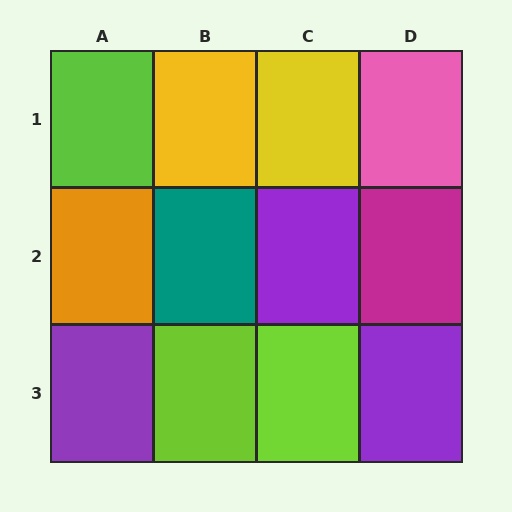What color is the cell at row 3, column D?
Purple.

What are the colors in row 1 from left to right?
Lime, yellow, yellow, pink.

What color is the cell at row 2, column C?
Purple.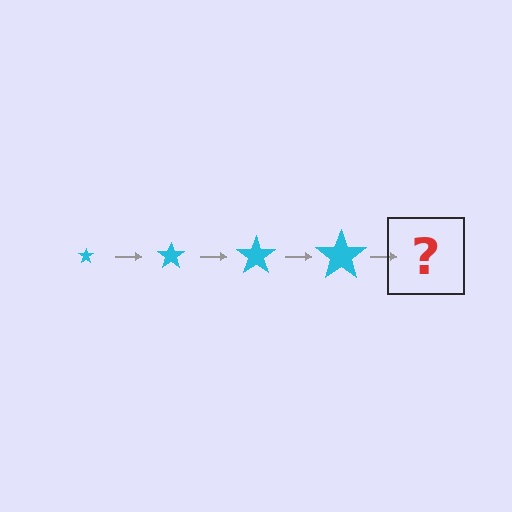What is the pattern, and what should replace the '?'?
The pattern is that the star gets progressively larger each step. The '?' should be a cyan star, larger than the previous one.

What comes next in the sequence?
The next element should be a cyan star, larger than the previous one.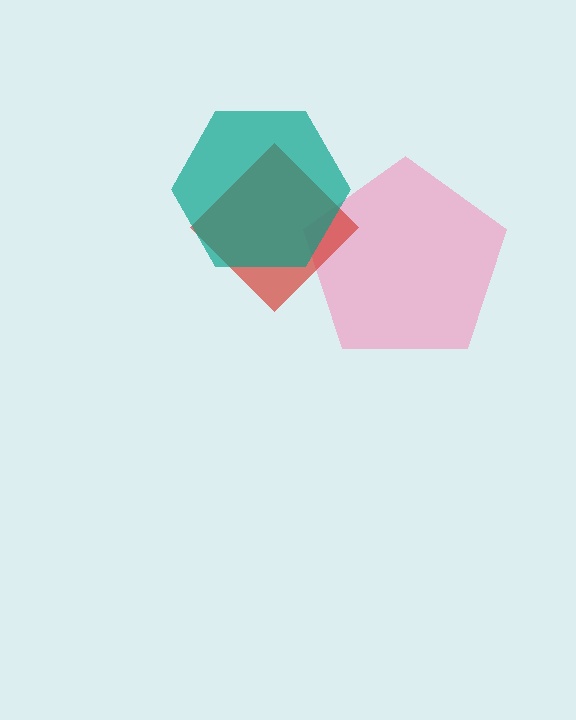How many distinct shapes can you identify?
There are 3 distinct shapes: a pink pentagon, a red diamond, a teal hexagon.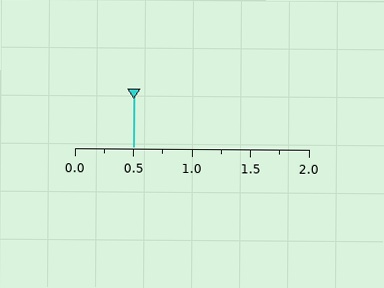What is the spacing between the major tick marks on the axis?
The major ticks are spaced 0.5 apart.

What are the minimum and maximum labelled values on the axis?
The axis runs from 0.0 to 2.0.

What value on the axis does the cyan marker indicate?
The marker indicates approximately 0.5.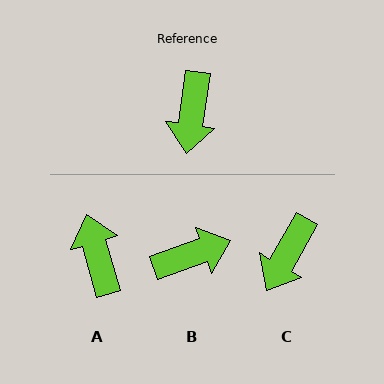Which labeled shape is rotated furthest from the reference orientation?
A, about 156 degrees away.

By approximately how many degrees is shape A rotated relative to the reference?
Approximately 156 degrees clockwise.